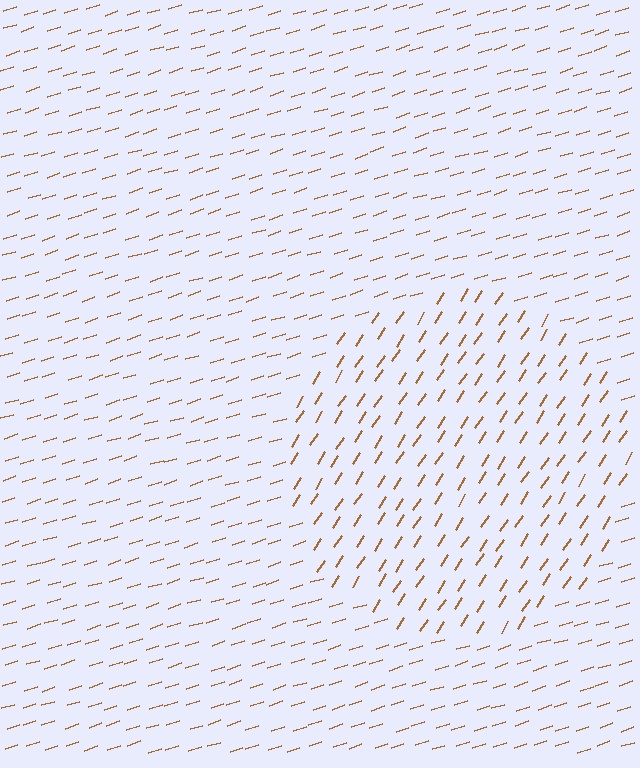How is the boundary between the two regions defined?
The boundary is defined purely by a change in line orientation (approximately 39 degrees difference). All lines are the same color and thickness.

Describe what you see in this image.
The image is filled with small brown line segments. A circle region in the image has lines oriented differently from the surrounding lines, creating a visible texture boundary.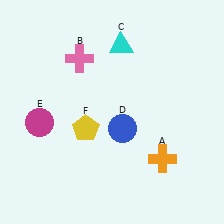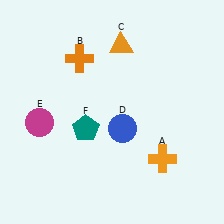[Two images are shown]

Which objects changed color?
B changed from pink to orange. C changed from cyan to orange. F changed from yellow to teal.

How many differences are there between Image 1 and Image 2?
There are 3 differences between the two images.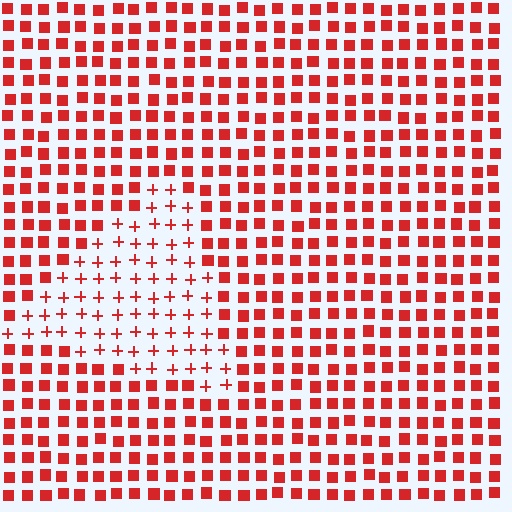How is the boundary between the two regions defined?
The boundary is defined by a change in element shape: plus signs inside vs. squares outside. All elements share the same color and spacing.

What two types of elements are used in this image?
The image uses plus signs inside the triangle region and squares outside it.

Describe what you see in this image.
The image is filled with small red elements arranged in a uniform grid. A triangle-shaped region contains plus signs, while the surrounding area contains squares. The boundary is defined purely by the change in element shape.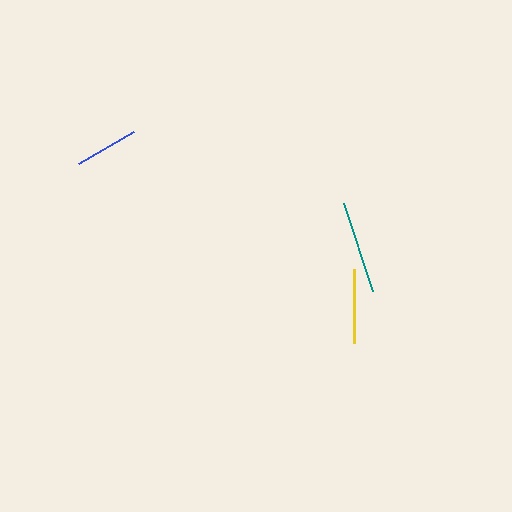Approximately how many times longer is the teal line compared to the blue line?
The teal line is approximately 1.5 times the length of the blue line.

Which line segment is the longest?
The teal line is the longest at approximately 92 pixels.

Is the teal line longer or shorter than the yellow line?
The teal line is longer than the yellow line.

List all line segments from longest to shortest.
From longest to shortest: teal, yellow, blue.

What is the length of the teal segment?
The teal segment is approximately 92 pixels long.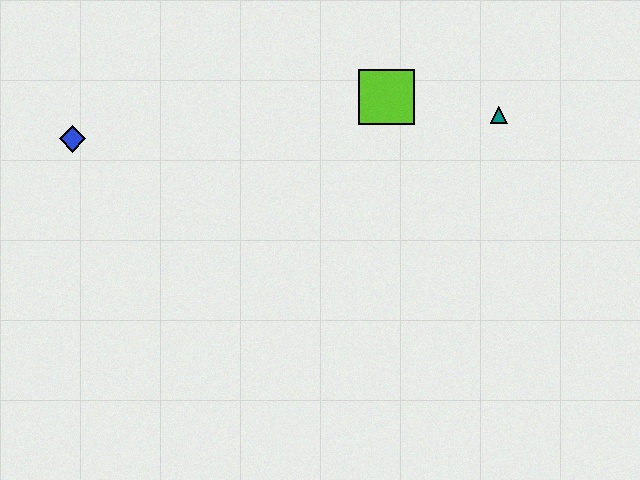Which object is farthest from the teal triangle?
The blue diamond is farthest from the teal triangle.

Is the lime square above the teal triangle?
Yes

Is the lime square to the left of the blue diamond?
No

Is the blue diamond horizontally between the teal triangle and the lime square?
No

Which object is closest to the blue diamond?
The lime square is closest to the blue diamond.